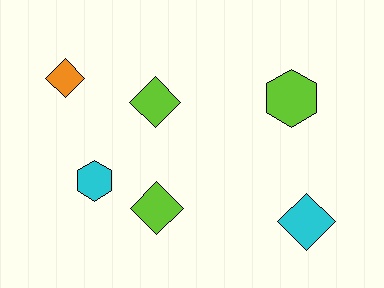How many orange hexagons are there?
There are no orange hexagons.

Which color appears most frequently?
Lime, with 3 objects.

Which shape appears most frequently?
Diamond, with 4 objects.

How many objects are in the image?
There are 6 objects.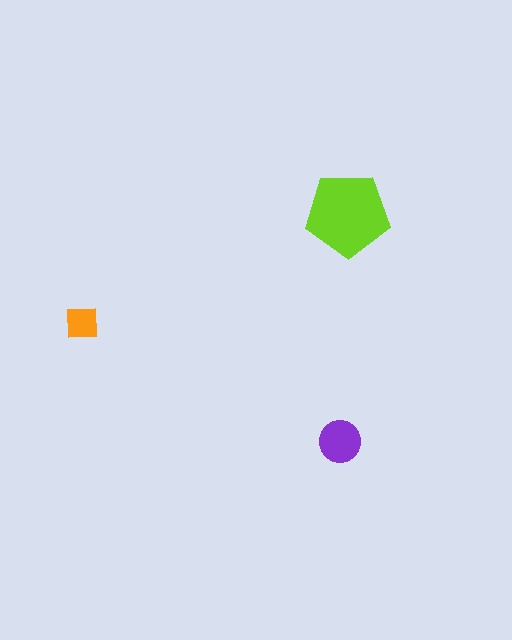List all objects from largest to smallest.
The lime pentagon, the purple circle, the orange square.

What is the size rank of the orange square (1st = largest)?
3rd.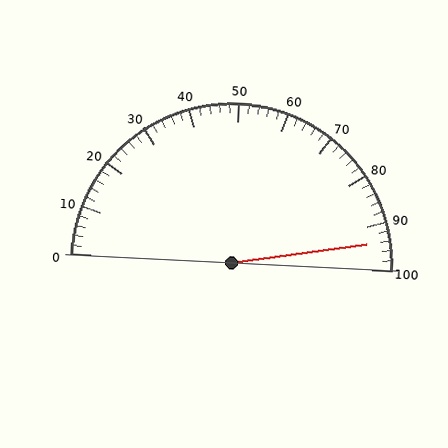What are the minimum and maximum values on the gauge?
The gauge ranges from 0 to 100.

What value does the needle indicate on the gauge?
The needle indicates approximately 94.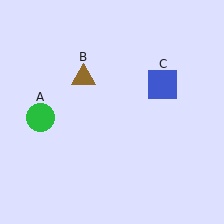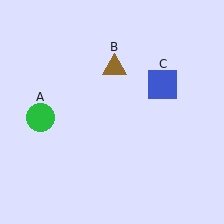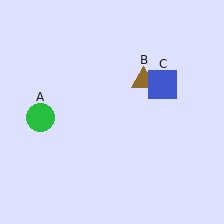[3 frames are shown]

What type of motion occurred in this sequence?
The brown triangle (object B) rotated clockwise around the center of the scene.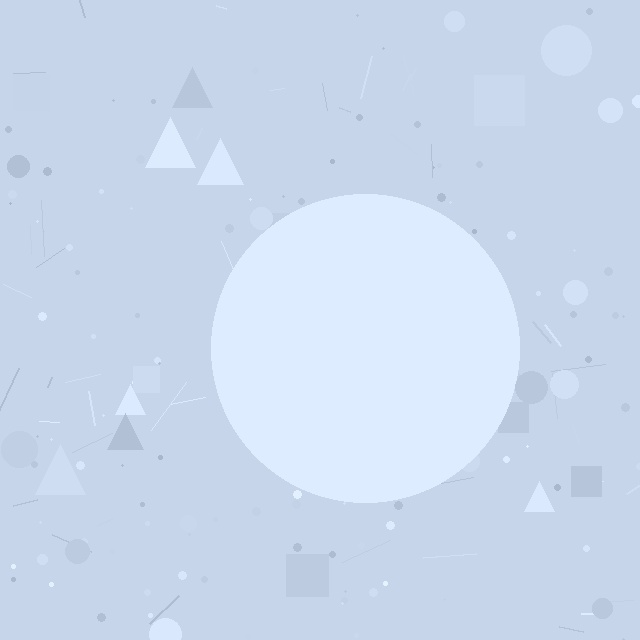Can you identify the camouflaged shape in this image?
The camouflaged shape is a circle.